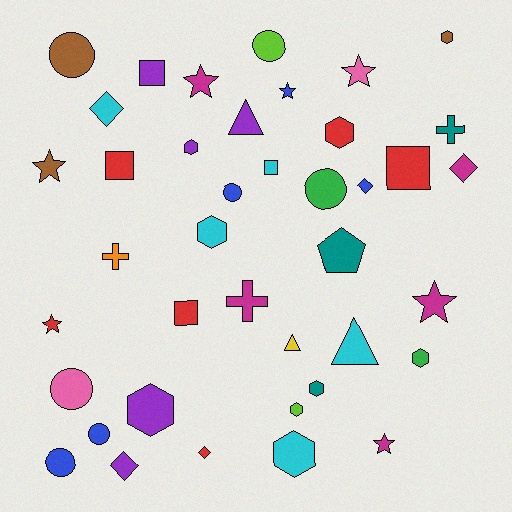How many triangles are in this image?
There are 3 triangles.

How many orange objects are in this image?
There is 1 orange object.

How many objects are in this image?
There are 40 objects.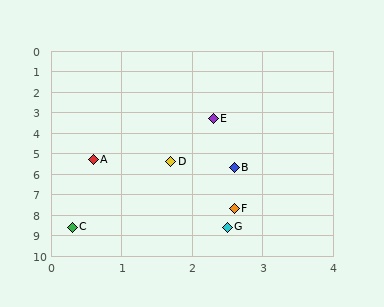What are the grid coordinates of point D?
Point D is at approximately (1.7, 5.4).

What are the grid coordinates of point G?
Point G is at approximately (2.5, 8.6).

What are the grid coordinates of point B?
Point B is at approximately (2.6, 5.7).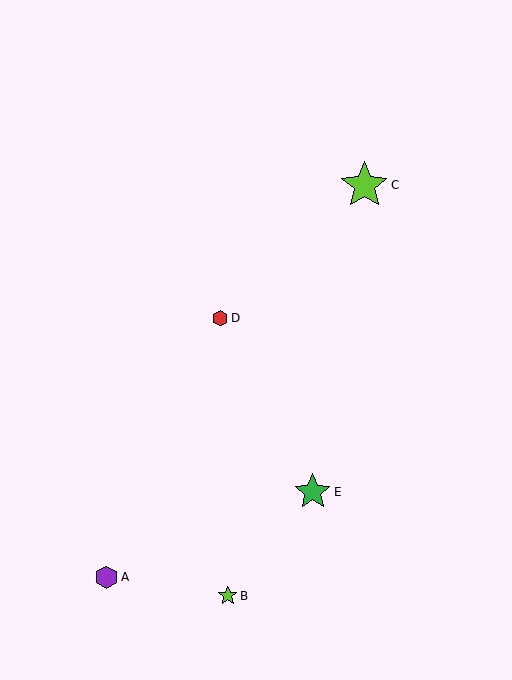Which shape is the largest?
The lime star (labeled C) is the largest.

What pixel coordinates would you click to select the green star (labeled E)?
Click at (313, 492) to select the green star E.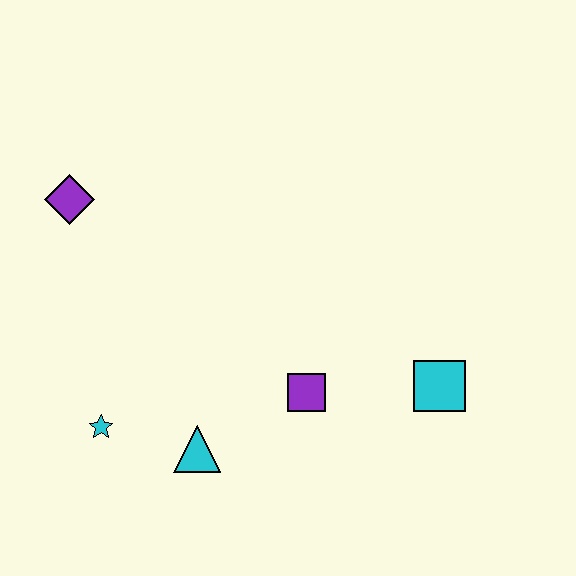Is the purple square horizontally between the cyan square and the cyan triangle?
Yes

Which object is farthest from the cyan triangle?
The purple diamond is farthest from the cyan triangle.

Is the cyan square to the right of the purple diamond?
Yes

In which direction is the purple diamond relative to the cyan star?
The purple diamond is above the cyan star.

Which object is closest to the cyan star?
The cyan triangle is closest to the cyan star.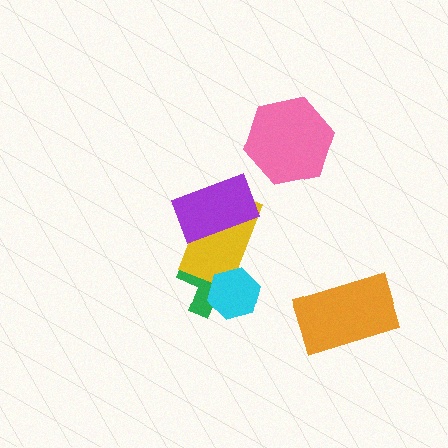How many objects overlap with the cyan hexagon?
2 objects overlap with the cyan hexagon.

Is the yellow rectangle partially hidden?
Yes, it is partially covered by another shape.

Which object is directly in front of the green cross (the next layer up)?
The yellow rectangle is directly in front of the green cross.